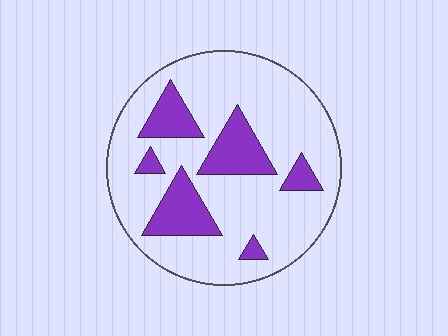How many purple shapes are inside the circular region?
6.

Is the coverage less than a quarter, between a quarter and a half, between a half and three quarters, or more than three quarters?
Less than a quarter.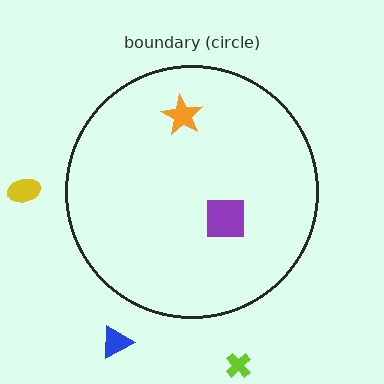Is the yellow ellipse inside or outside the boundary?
Outside.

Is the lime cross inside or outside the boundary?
Outside.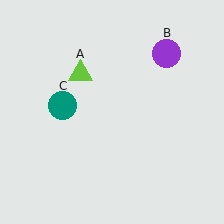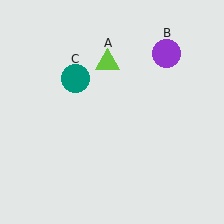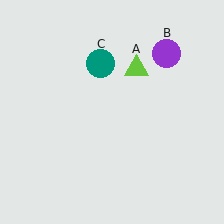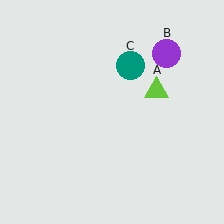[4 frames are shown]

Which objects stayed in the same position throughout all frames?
Purple circle (object B) remained stationary.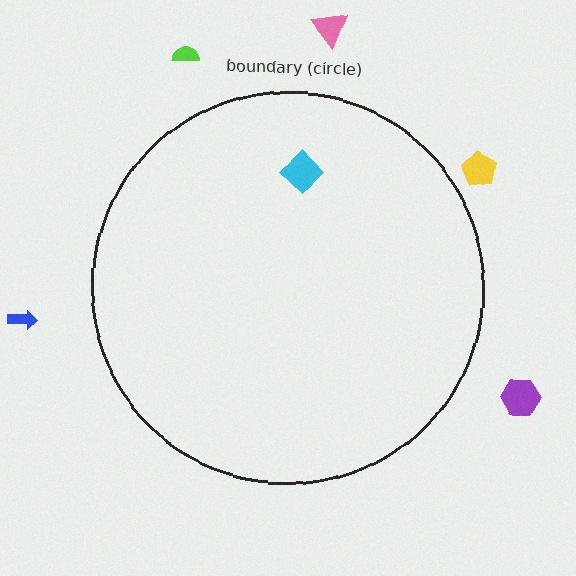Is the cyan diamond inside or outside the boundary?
Inside.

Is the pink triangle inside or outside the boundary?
Outside.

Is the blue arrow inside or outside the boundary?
Outside.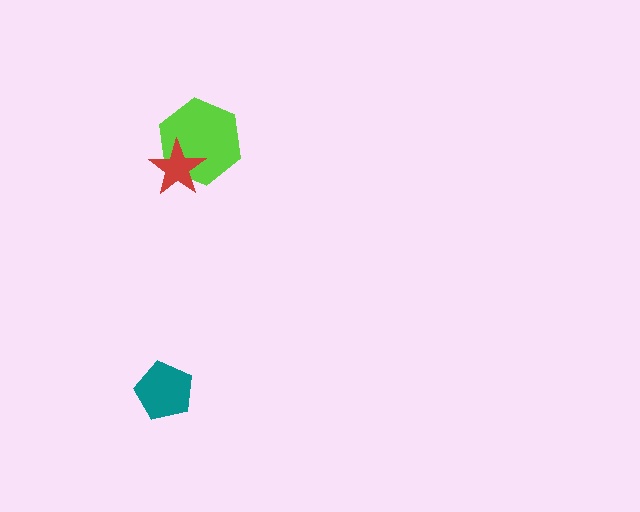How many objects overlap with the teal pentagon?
0 objects overlap with the teal pentagon.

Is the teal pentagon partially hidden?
No, no other shape covers it.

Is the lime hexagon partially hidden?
Yes, it is partially covered by another shape.